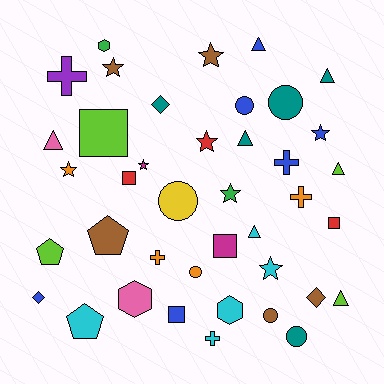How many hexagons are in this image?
There are 3 hexagons.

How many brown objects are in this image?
There are 5 brown objects.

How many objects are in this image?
There are 40 objects.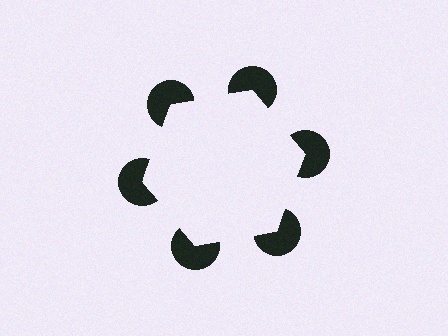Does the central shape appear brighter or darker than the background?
It typically appears slightly brighter than the background, even though no actual brightness change is drawn.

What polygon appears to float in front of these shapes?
An illusory hexagon — its edges are inferred from the aligned wedge cuts in the pac-man discs, not physically drawn.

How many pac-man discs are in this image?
There are 6 — one at each vertex of the illusory hexagon.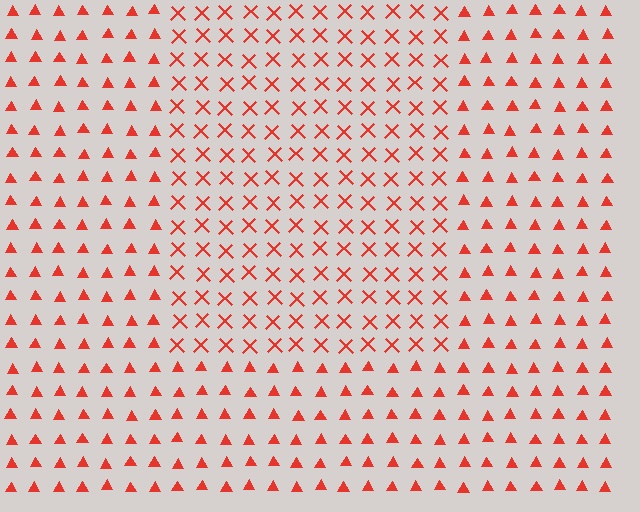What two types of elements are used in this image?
The image uses X marks inside the rectangle region and triangles outside it.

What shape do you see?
I see a rectangle.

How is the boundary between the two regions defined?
The boundary is defined by a change in element shape: X marks inside vs. triangles outside. All elements share the same color and spacing.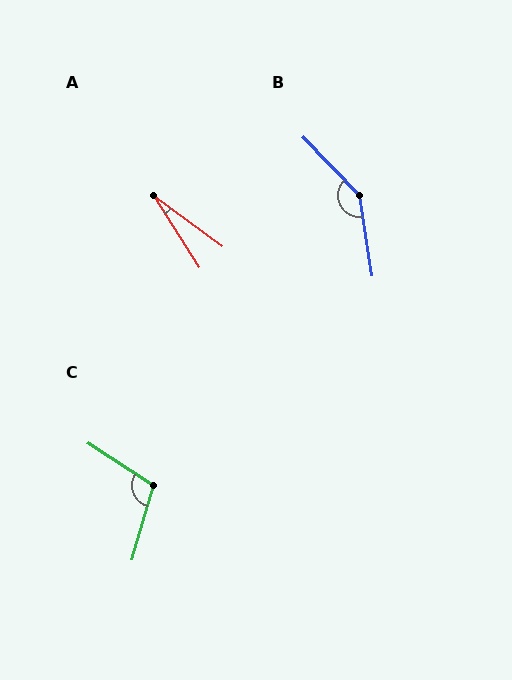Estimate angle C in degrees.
Approximately 107 degrees.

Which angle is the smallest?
A, at approximately 21 degrees.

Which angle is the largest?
B, at approximately 145 degrees.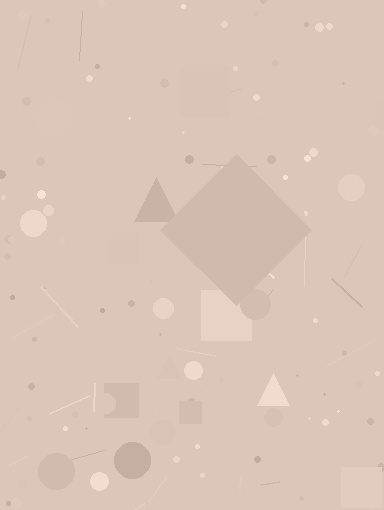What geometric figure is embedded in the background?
A diamond is embedded in the background.